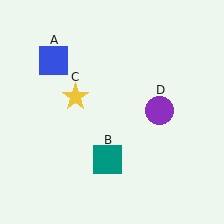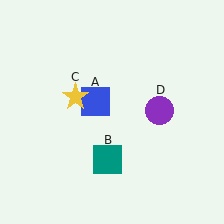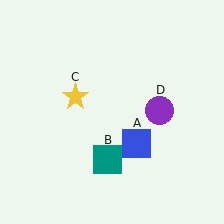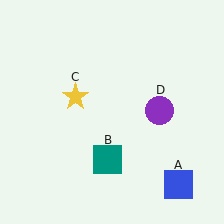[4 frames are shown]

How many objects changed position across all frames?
1 object changed position: blue square (object A).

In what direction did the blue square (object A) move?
The blue square (object A) moved down and to the right.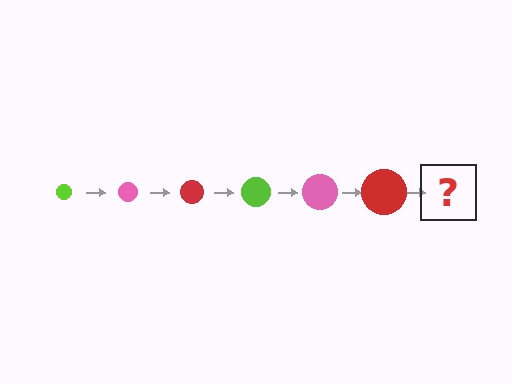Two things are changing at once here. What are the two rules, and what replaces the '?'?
The two rules are that the circle grows larger each step and the color cycles through lime, pink, and red. The '?' should be a lime circle, larger than the previous one.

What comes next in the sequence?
The next element should be a lime circle, larger than the previous one.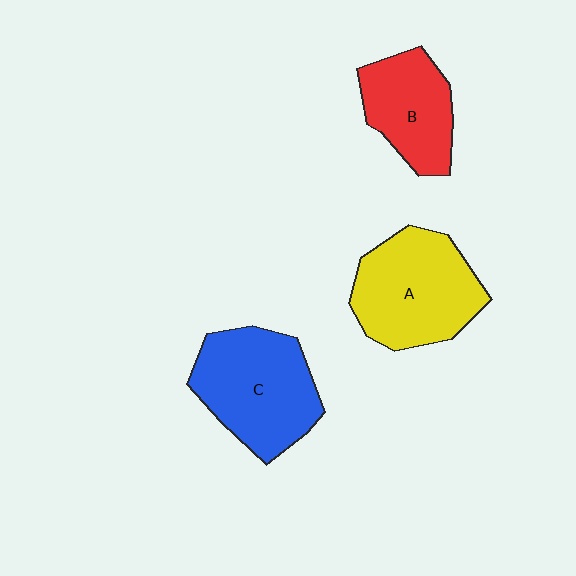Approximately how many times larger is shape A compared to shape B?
Approximately 1.4 times.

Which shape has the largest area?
Shape A (yellow).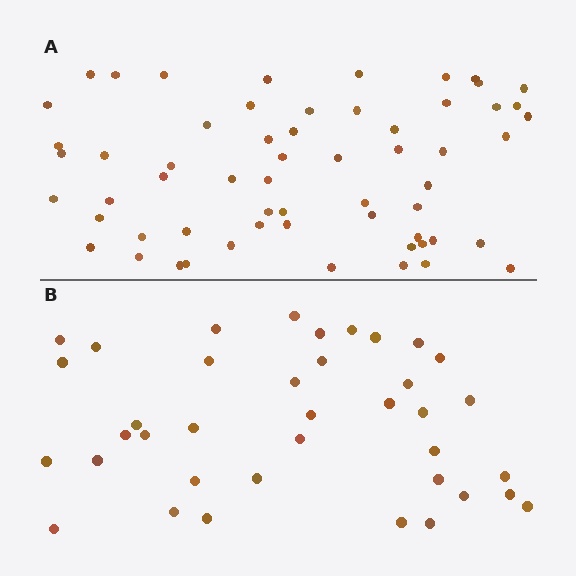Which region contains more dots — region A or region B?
Region A (the top region) has more dots.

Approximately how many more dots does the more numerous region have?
Region A has approximately 20 more dots than region B.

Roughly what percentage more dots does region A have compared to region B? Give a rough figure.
About 60% more.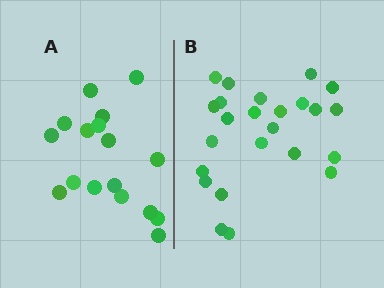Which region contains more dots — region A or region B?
Region B (the right region) has more dots.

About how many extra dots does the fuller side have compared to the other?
Region B has roughly 8 or so more dots than region A.